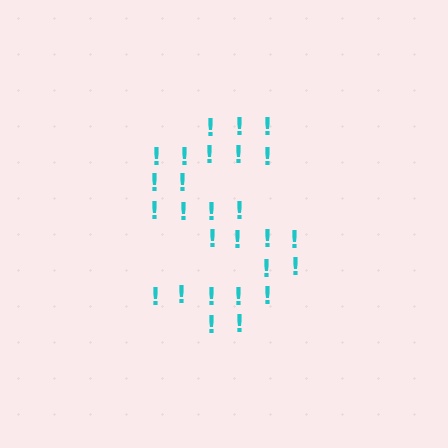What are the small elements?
The small elements are exclamation marks.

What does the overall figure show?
The overall figure shows the letter S.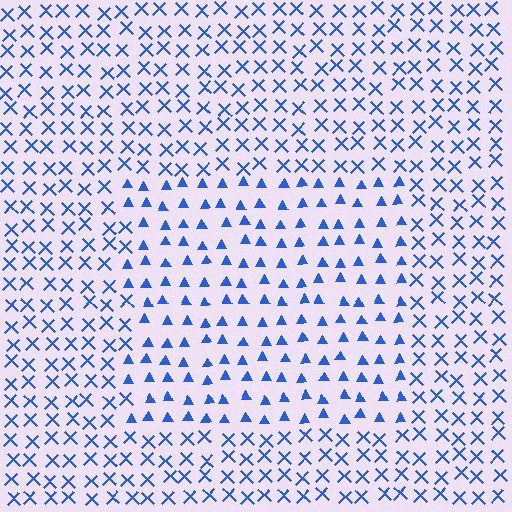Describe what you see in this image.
The image is filled with small blue elements arranged in a uniform grid. A rectangle-shaped region contains triangles, while the surrounding area contains X marks. The boundary is defined purely by the change in element shape.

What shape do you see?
I see a rectangle.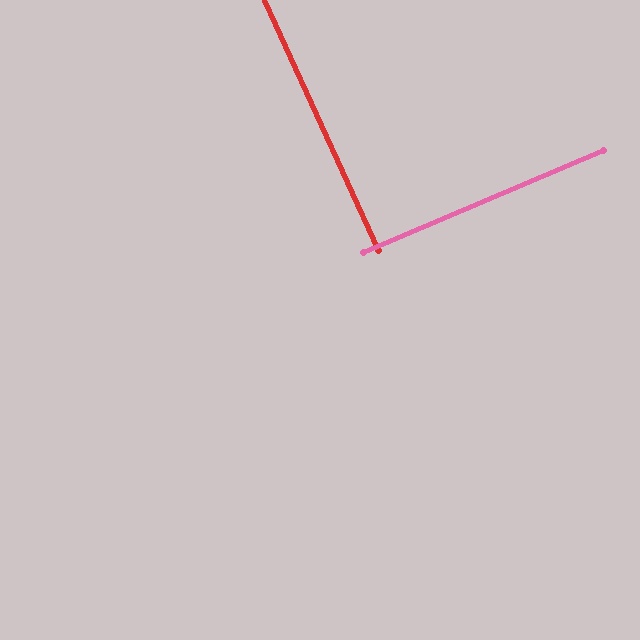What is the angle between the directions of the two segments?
Approximately 89 degrees.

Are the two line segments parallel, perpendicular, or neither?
Perpendicular — they meet at approximately 89°.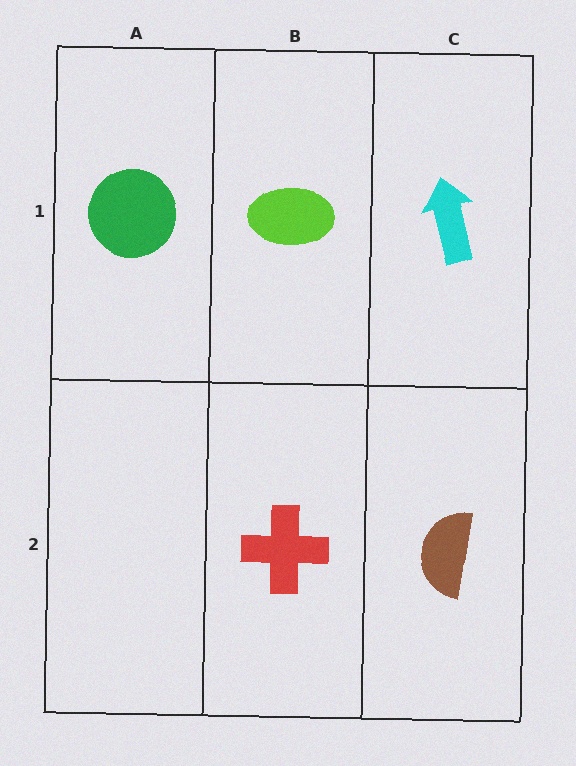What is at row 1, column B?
A lime ellipse.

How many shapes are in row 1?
3 shapes.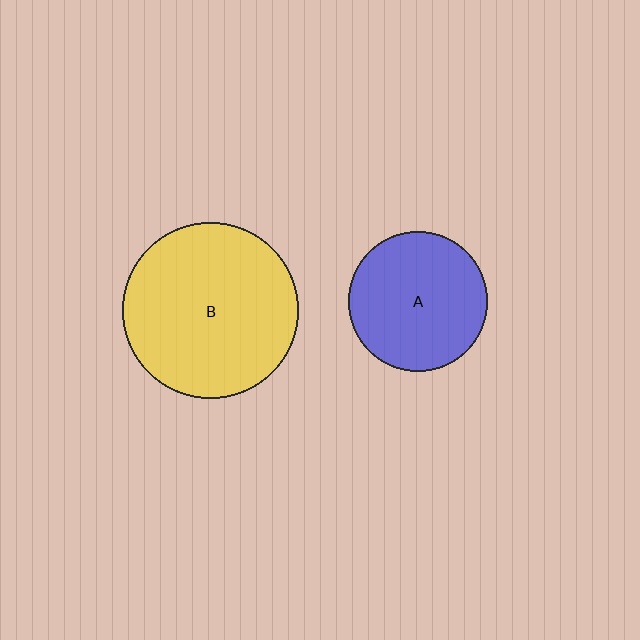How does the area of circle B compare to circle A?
Approximately 1.6 times.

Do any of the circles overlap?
No, none of the circles overlap.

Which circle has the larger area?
Circle B (yellow).